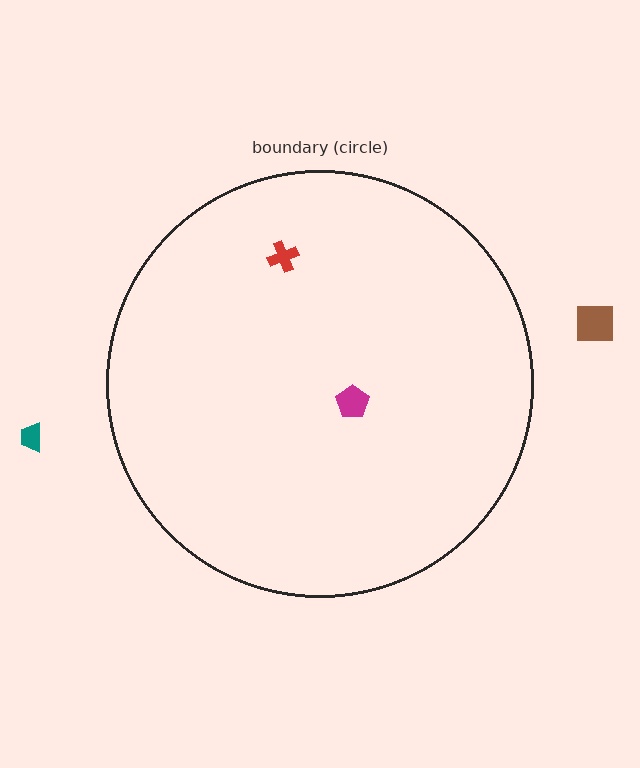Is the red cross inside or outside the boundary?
Inside.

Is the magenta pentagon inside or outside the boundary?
Inside.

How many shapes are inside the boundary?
2 inside, 2 outside.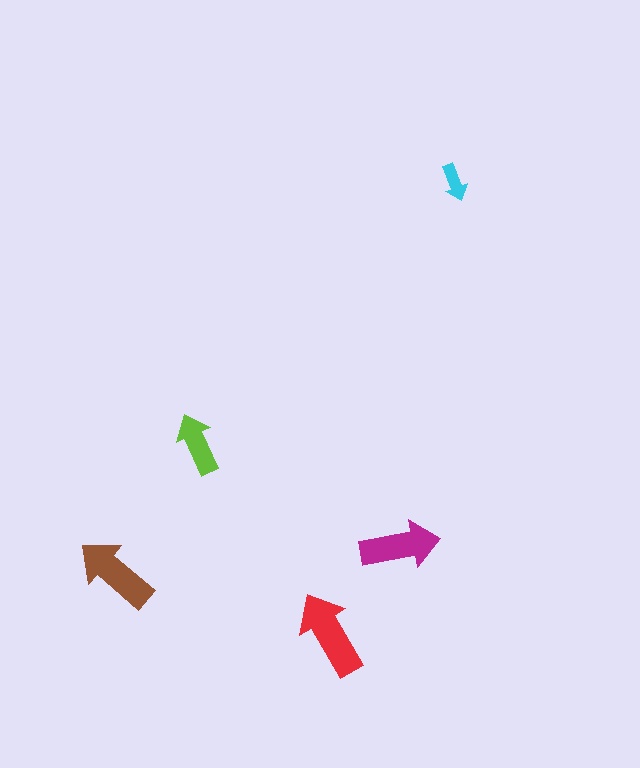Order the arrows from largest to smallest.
the red one, the brown one, the magenta one, the lime one, the cyan one.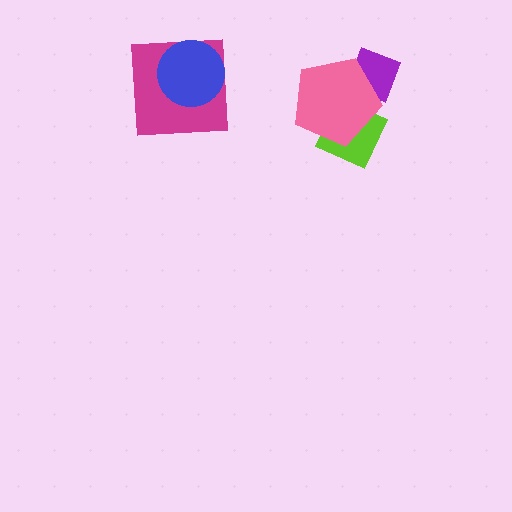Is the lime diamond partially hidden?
Yes, it is partially covered by another shape.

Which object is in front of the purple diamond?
The pink pentagon is in front of the purple diamond.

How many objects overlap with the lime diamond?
1 object overlaps with the lime diamond.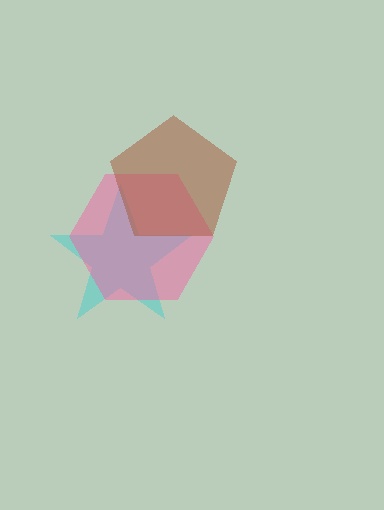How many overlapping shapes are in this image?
There are 3 overlapping shapes in the image.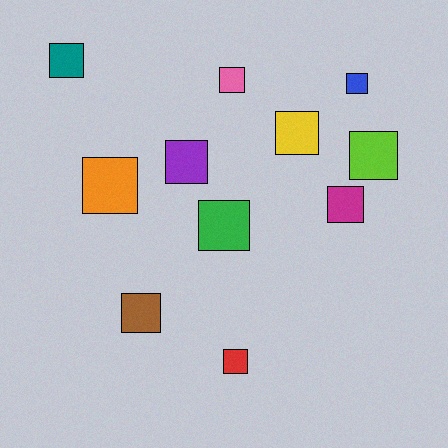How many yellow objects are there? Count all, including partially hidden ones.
There is 1 yellow object.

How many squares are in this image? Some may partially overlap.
There are 11 squares.